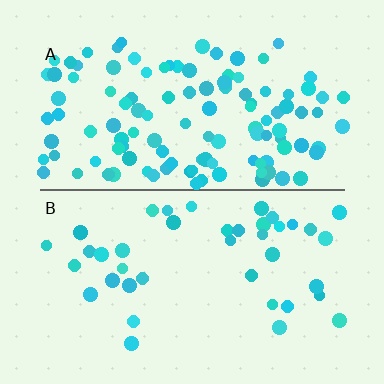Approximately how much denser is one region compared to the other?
Approximately 2.8× — region A over region B.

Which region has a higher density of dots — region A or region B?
A (the top).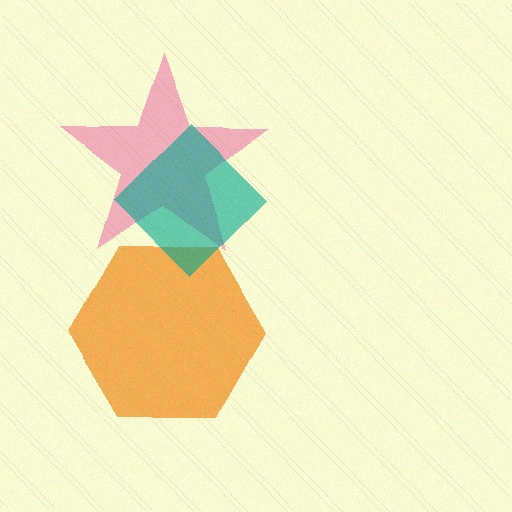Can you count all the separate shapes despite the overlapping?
Yes, there are 3 separate shapes.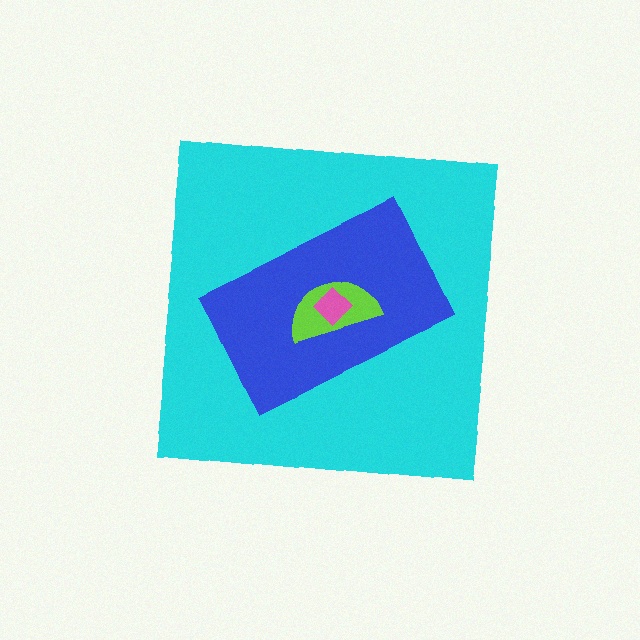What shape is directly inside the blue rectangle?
The lime semicircle.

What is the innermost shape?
The pink diamond.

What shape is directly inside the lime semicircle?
The pink diamond.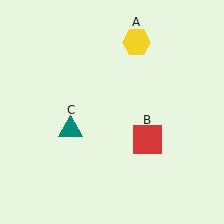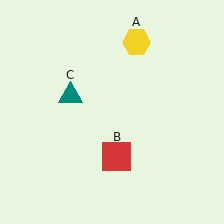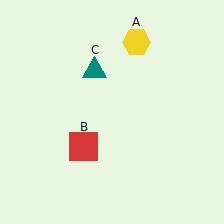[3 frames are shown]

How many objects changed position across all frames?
2 objects changed position: red square (object B), teal triangle (object C).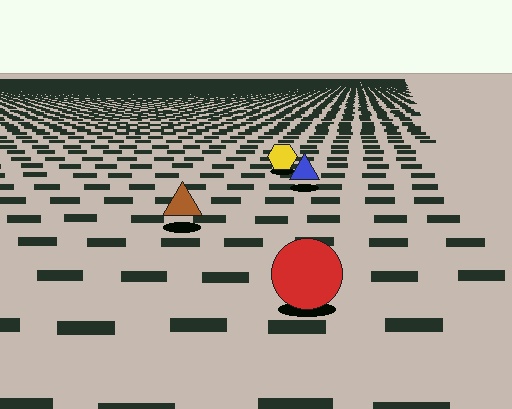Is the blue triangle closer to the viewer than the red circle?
No. The red circle is closer — you can tell from the texture gradient: the ground texture is coarser near it.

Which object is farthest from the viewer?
The yellow hexagon is farthest from the viewer. It appears smaller and the ground texture around it is denser.